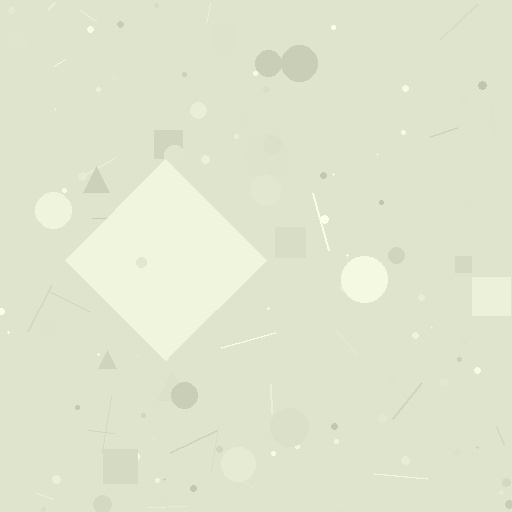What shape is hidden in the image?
A diamond is hidden in the image.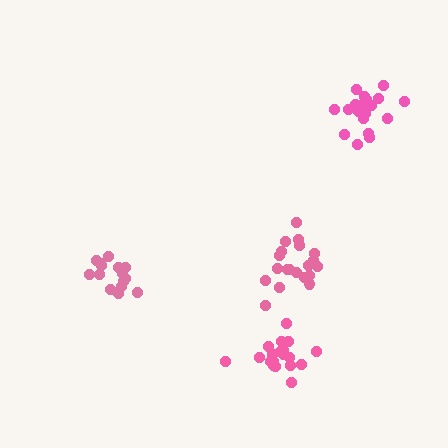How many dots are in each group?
Group 1: 15 dots, Group 2: 20 dots, Group 3: 21 dots, Group 4: 20 dots (76 total).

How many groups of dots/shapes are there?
There are 4 groups.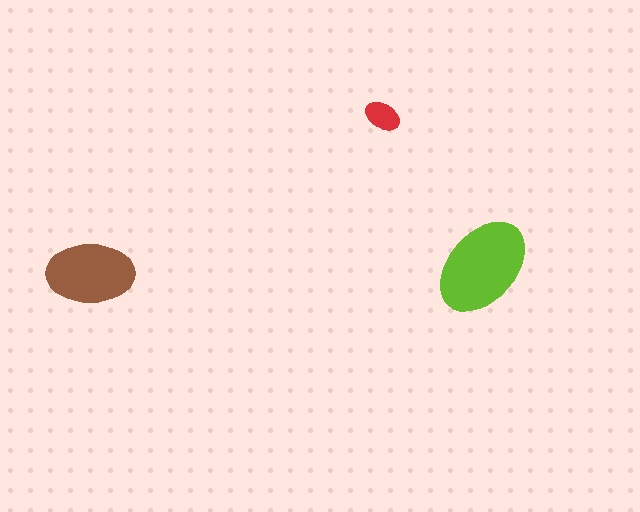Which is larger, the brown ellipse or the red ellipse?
The brown one.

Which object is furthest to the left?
The brown ellipse is leftmost.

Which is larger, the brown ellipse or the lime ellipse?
The lime one.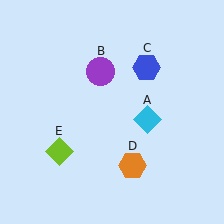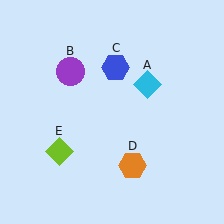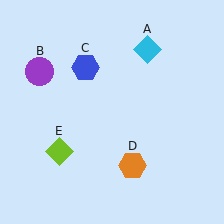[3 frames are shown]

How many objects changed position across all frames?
3 objects changed position: cyan diamond (object A), purple circle (object B), blue hexagon (object C).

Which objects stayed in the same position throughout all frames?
Orange hexagon (object D) and lime diamond (object E) remained stationary.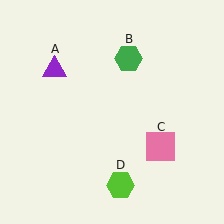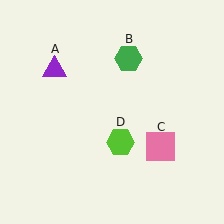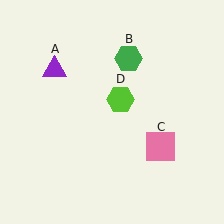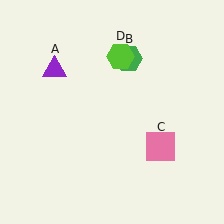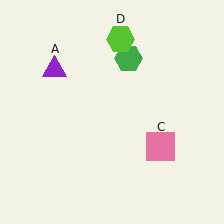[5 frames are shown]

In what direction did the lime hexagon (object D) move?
The lime hexagon (object D) moved up.